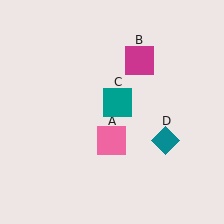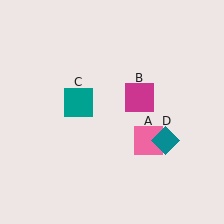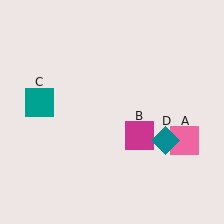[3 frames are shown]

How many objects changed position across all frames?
3 objects changed position: pink square (object A), magenta square (object B), teal square (object C).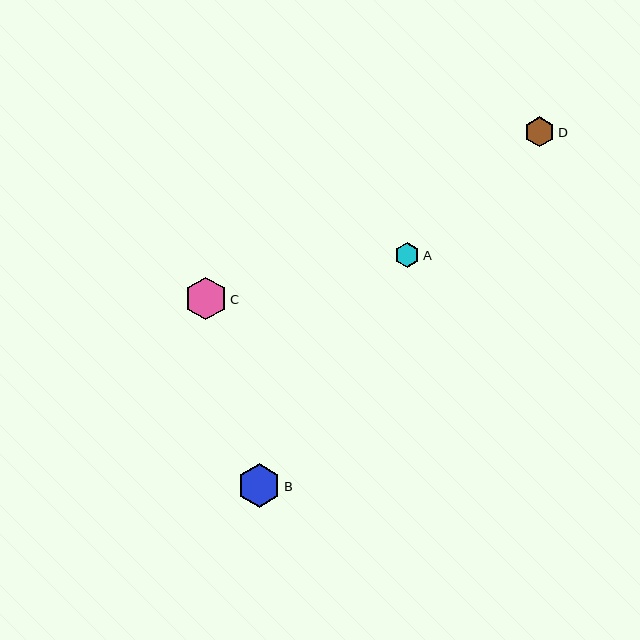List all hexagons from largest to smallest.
From largest to smallest: B, C, D, A.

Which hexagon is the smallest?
Hexagon A is the smallest with a size of approximately 24 pixels.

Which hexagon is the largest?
Hexagon B is the largest with a size of approximately 43 pixels.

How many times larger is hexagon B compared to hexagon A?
Hexagon B is approximately 1.8 times the size of hexagon A.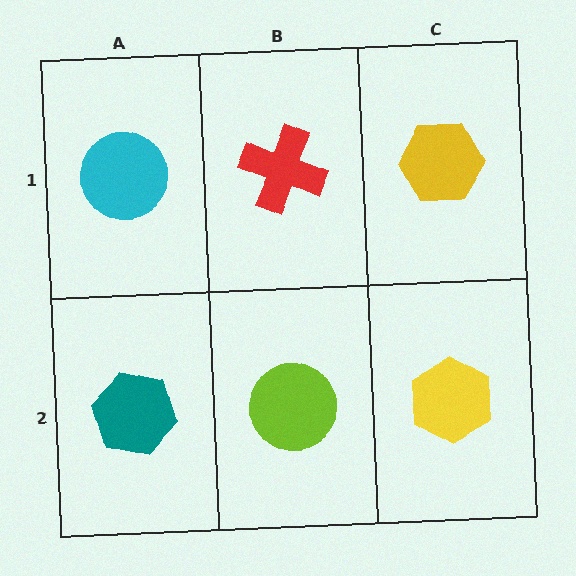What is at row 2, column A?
A teal hexagon.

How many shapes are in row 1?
3 shapes.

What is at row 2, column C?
A yellow hexagon.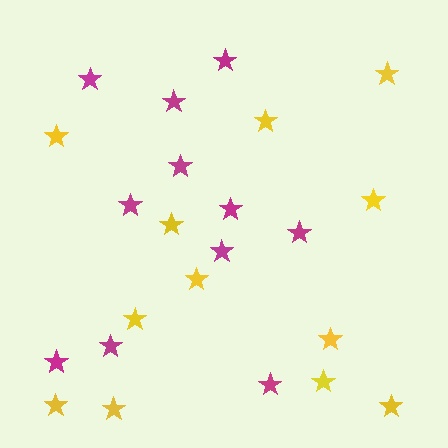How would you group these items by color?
There are 2 groups: one group of yellow stars (12) and one group of magenta stars (11).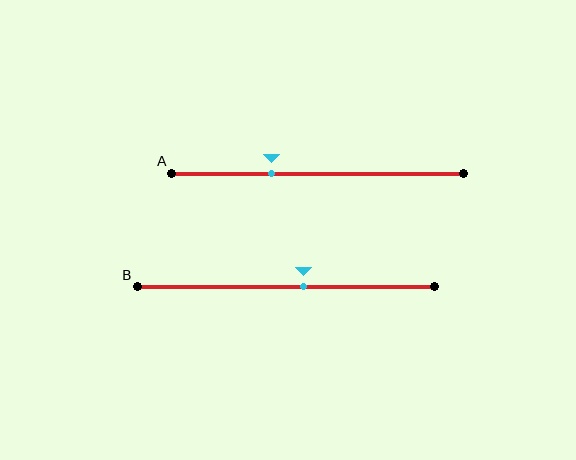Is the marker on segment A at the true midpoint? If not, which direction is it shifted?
No, the marker on segment A is shifted to the left by about 16% of the segment length.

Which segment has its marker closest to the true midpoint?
Segment B has its marker closest to the true midpoint.